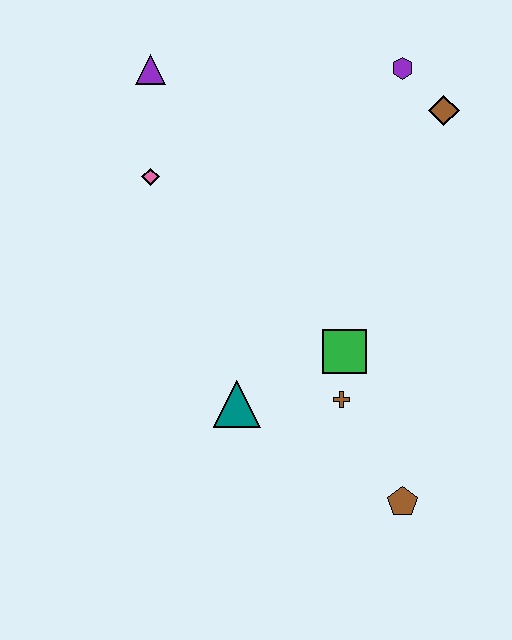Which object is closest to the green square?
The brown cross is closest to the green square.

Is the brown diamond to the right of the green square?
Yes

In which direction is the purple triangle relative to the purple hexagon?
The purple triangle is to the left of the purple hexagon.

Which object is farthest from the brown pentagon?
The purple triangle is farthest from the brown pentagon.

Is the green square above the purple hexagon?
No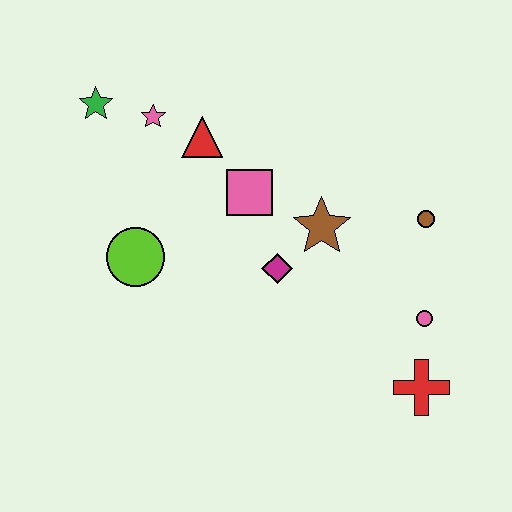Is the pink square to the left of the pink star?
No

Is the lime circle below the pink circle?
No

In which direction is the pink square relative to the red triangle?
The pink square is below the red triangle.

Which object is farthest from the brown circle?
The green star is farthest from the brown circle.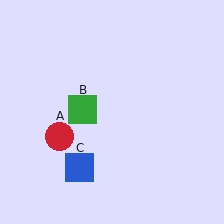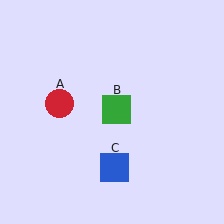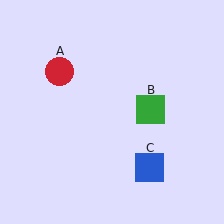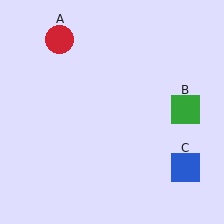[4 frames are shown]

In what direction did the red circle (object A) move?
The red circle (object A) moved up.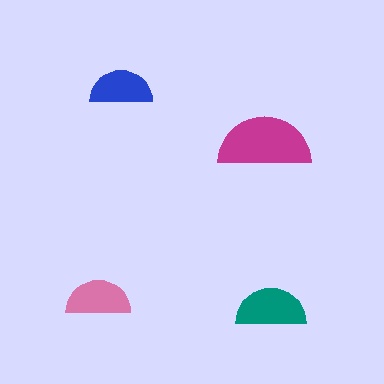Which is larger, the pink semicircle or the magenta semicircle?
The magenta one.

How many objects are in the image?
There are 4 objects in the image.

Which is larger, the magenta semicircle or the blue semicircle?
The magenta one.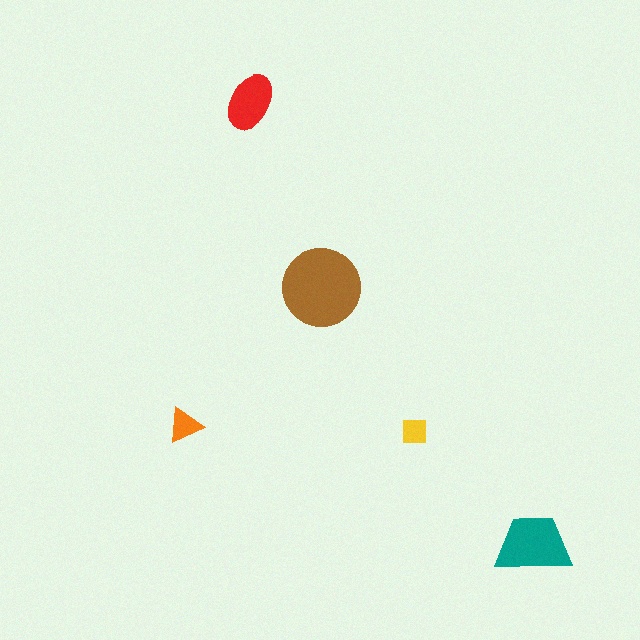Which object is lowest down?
The teal trapezoid is bottommost.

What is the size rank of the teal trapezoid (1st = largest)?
2nd.